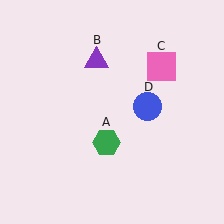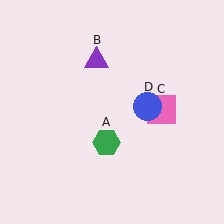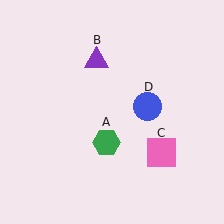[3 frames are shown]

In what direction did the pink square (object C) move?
The pink square (object C) moved down.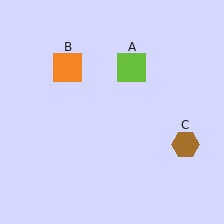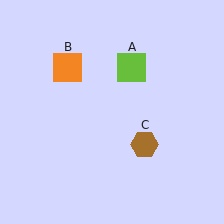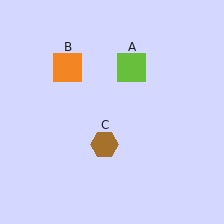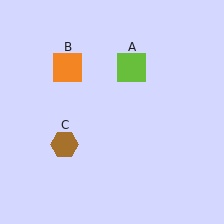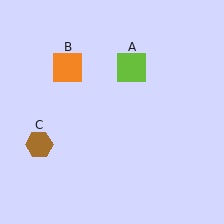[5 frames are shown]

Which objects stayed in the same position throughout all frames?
Lime square (object A) and orange square (object B) remained stationary.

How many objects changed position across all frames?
1 object changed position: brown hexagon (object C).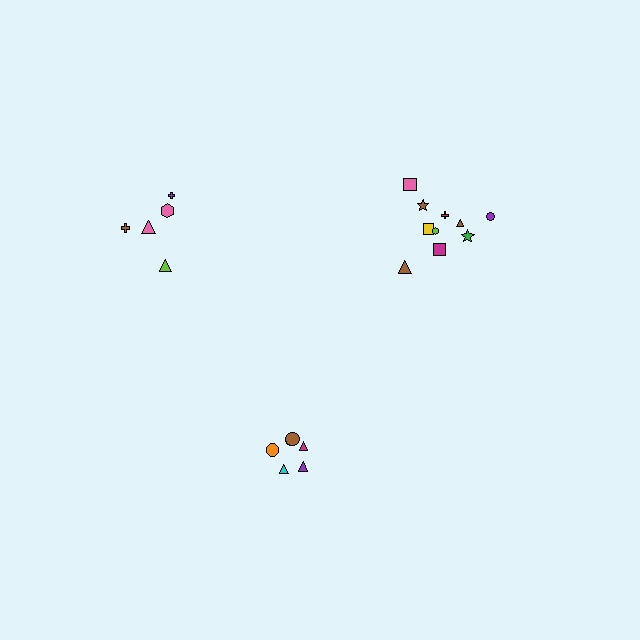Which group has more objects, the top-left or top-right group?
The top-right group.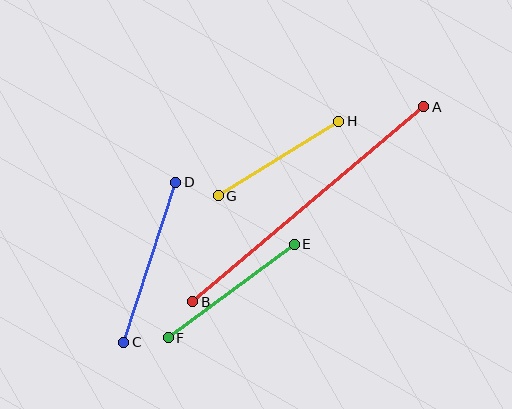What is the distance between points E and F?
The distance is approximately 157 pixels.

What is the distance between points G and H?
The distance is approximately 142 pixels.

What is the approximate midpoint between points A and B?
The midpoint is at approximately (308, 204) pixels.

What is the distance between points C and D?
The distance is approximately 169 pixels.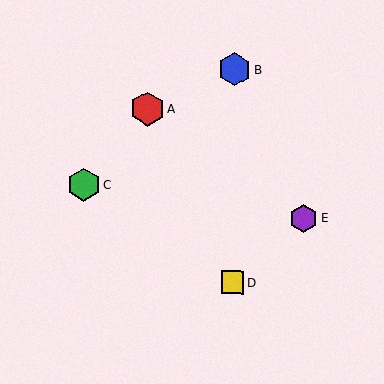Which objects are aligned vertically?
Objects B, D are aligned vertically.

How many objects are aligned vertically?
2 objects (B, D) are aligned vertically.